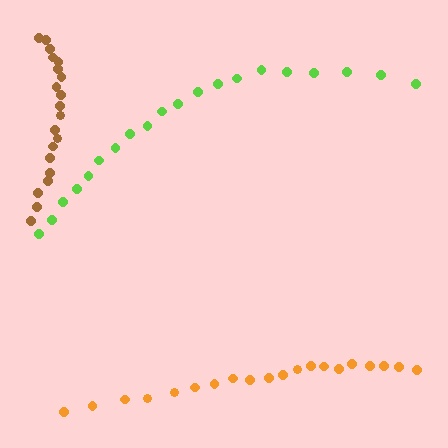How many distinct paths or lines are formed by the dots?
There are 3 distinct paths.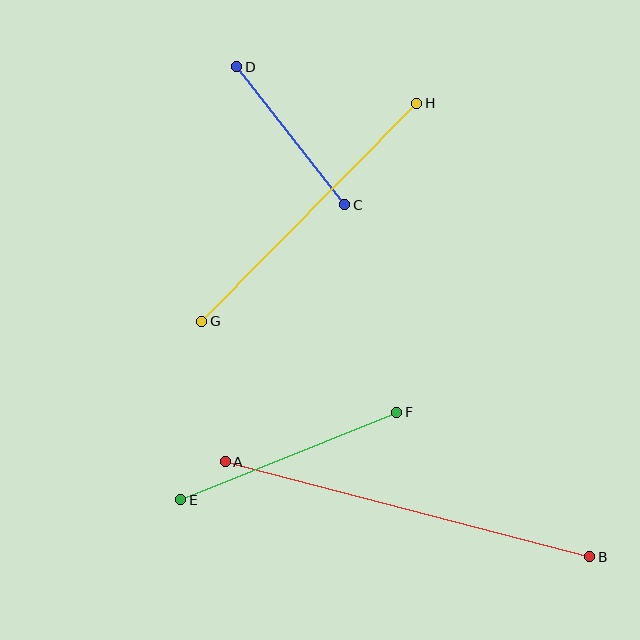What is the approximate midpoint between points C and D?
The midpoint is at approximately (291, 136) pixels.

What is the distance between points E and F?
The distance is approximately 233 pixels.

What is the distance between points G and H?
The distance is approximately 306 pixels.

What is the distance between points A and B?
The distance is approximately 376 pixels.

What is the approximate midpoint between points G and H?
The midpoint is at approximately (309, 212) pixels.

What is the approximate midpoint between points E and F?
The midpoint is at approximately (289, 456) pixels.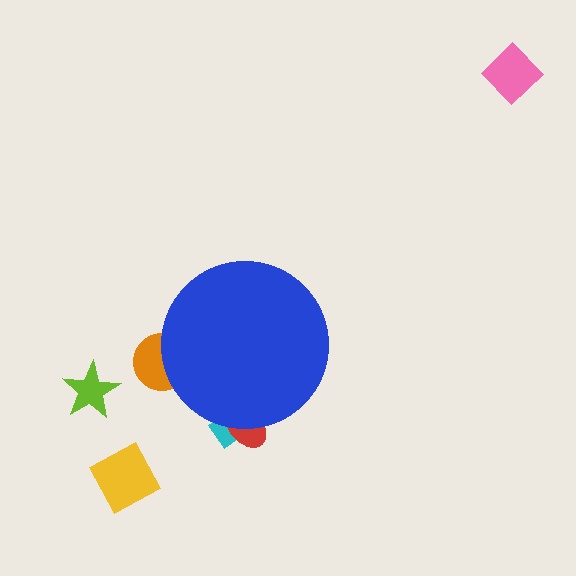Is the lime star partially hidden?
No, the lime star is fully visible.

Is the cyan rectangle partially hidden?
Yes, the cyan rectangle is partially hidden behind the blue circle.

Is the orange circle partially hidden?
Yes, the orange circle is partially hidden behind the blue circle.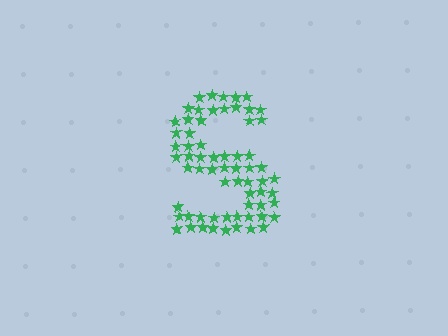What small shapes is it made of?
It is made of small stars.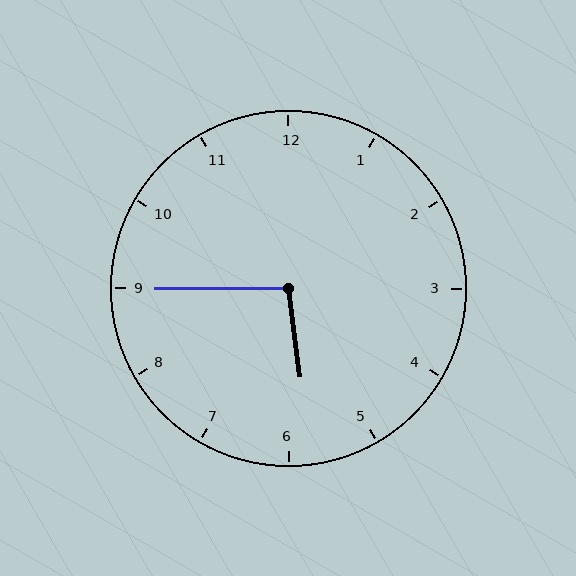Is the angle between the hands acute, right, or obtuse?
It is obtuse.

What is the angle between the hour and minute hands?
Approximately 98 degrees.